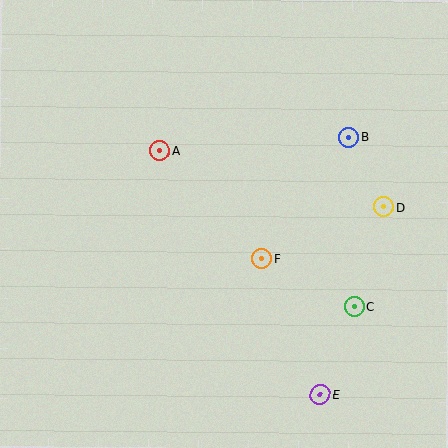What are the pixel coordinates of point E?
Point E is at (320, 395).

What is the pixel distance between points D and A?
The distance between D and A is 232 pixels.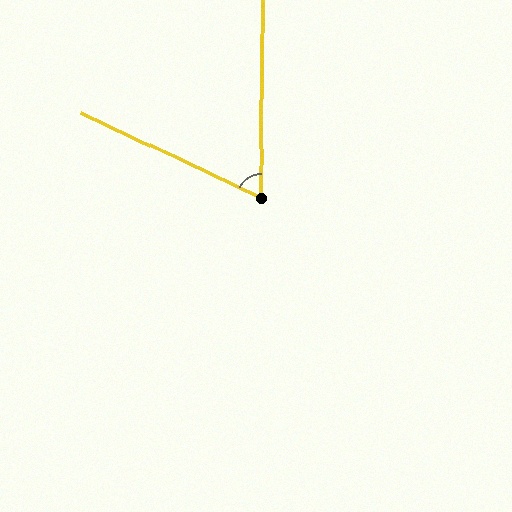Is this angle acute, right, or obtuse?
It is acute.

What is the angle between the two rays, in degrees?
Approximately 65 degrees.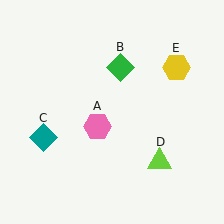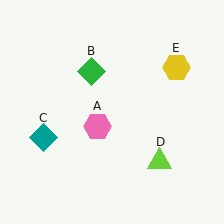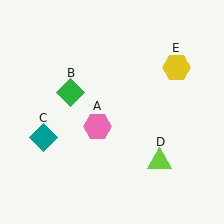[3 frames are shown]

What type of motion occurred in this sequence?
The green diamond (object B) rotated counterclockwise around the center of the scene.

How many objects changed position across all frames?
1 object changed position: green diamond (object B).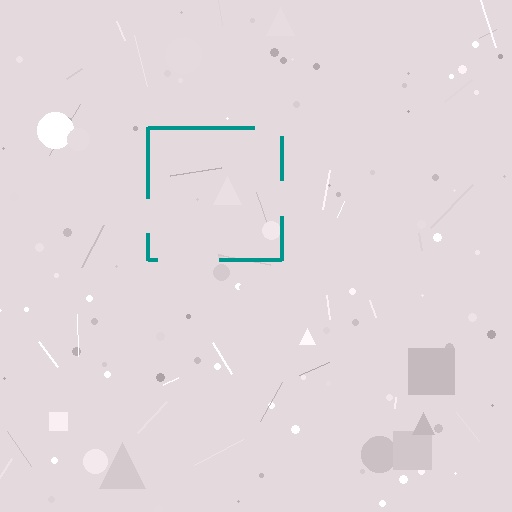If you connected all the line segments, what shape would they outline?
They would outline a square.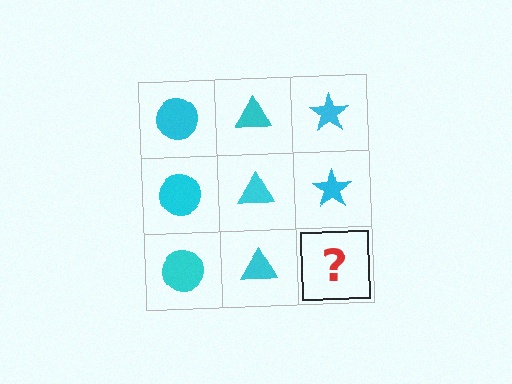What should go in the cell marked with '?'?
The missing cell should contain a cyan star.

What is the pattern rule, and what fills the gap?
The rule is that each column has a consistent shape. The gap should be filled with a cyan star.